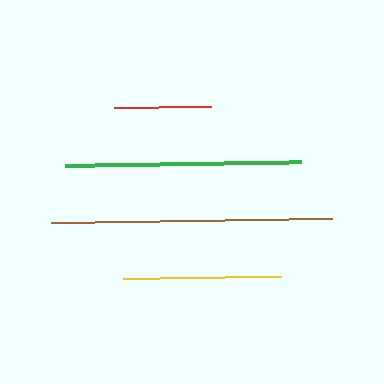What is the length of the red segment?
The red segment is approximately 96 pixels long.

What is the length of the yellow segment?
The yellow segment is approximately 158 pixels long.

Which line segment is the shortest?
The red line is the shortest at approximately 96 pixels.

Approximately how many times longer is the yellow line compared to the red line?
The yellow line is approximately 1.6 times the length of the red line.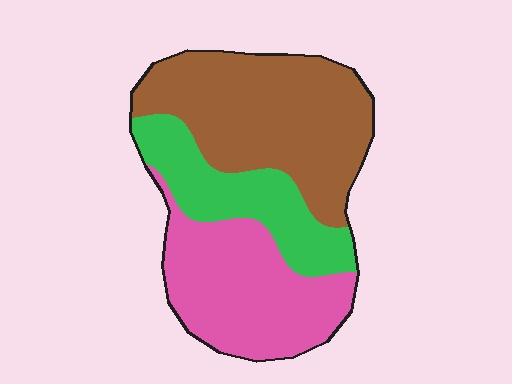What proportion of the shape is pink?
Pink covers 34% of the shape.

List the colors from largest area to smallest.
From largest to smallest: brown, pink, green.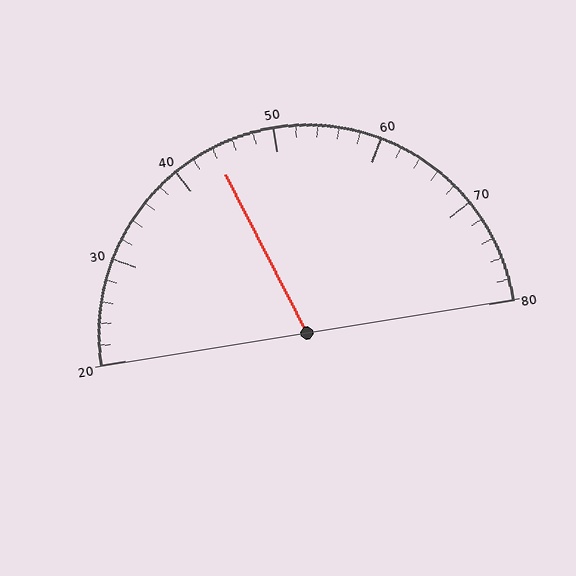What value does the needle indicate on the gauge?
The needle indicates approximately 44.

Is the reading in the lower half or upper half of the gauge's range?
The reading is in the lower half of the range (20 to 80).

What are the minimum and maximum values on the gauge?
The gauge ranges from 20 to 80.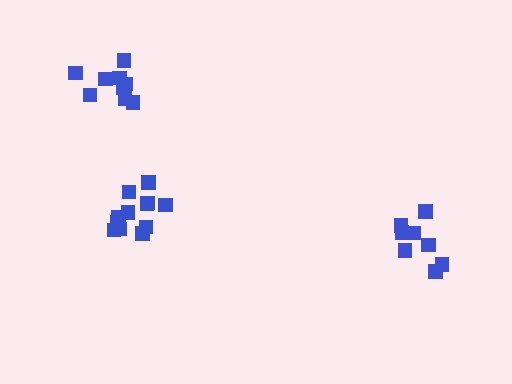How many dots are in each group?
Group 1: 8 dots, Group 2: 12 dots, Group 3: 9 dots (29 total).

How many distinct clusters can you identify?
There are 3 distinct clusters.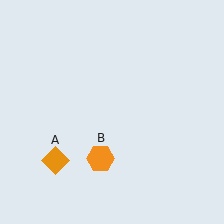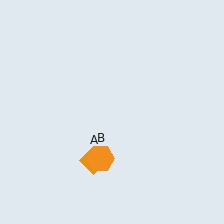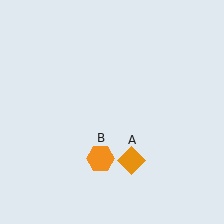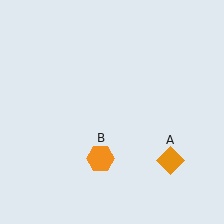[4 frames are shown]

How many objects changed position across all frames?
1 object changed position: orange diamond (object A).